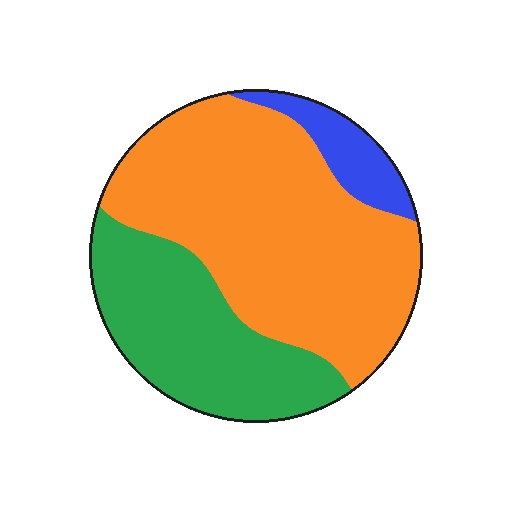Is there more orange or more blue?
Orange.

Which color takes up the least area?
Blue, at roughly 10%.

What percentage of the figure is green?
Green covers around 30% of the figure.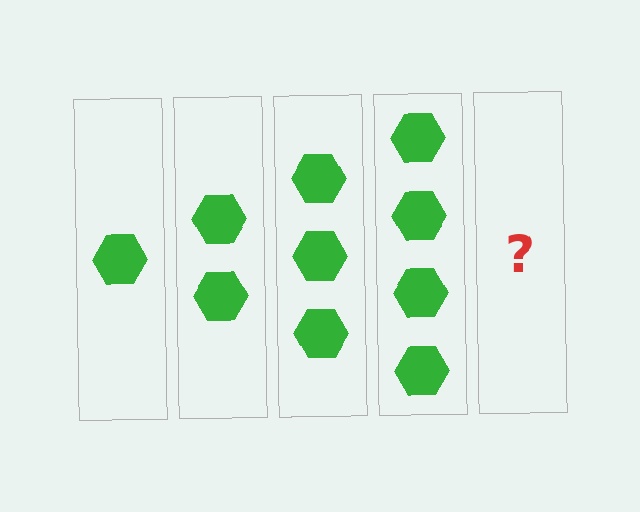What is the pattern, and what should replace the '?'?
The pattern is that each step adds one more hexagon. The '?' should be 5 hexagons.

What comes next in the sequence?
The next element should be 5 hexagons.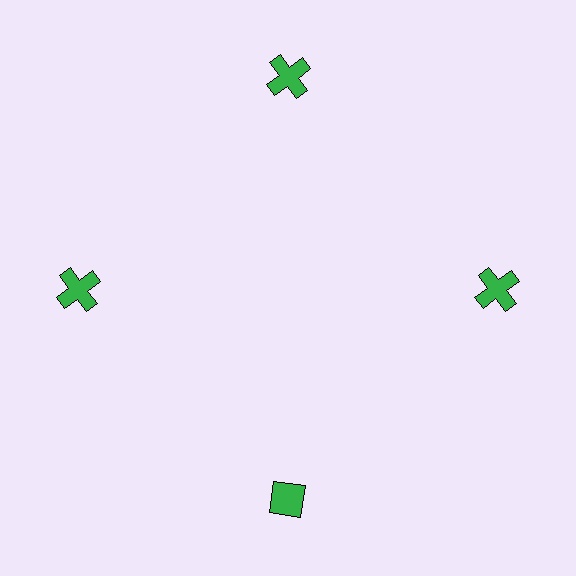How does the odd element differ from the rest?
It has a different shape: diamond instead of cross.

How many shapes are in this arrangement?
There are 4 shapes arranged in a ring pattern.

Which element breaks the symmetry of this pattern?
The green diamond at roughly the 6 o'clock position breaks the symmetry. All other shapes are green crosses.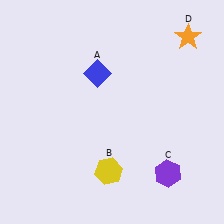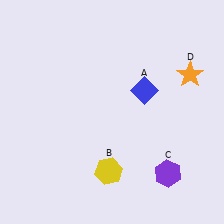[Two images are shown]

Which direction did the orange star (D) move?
The orange star (D) moved down.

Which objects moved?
The objects that moved are: the blue diamond (A), the orange star (D).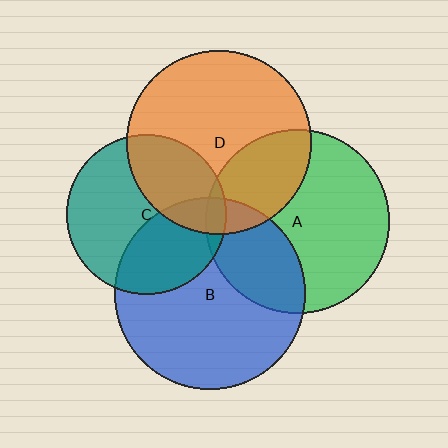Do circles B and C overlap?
Yes.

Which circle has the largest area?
Circle B (blue).